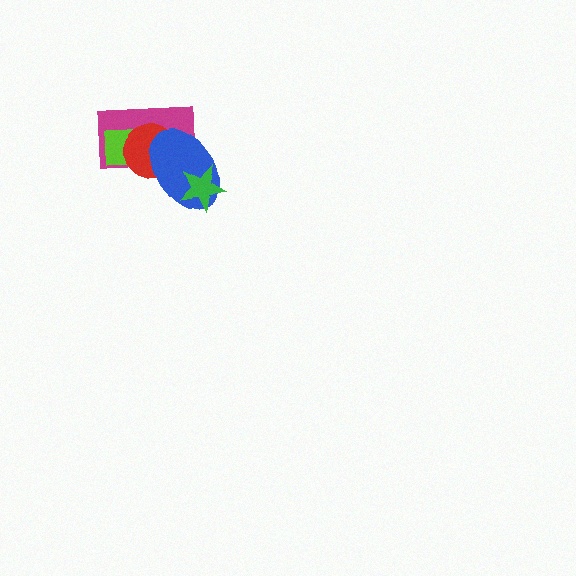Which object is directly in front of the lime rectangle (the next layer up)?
The red circle is directly in front of the lime rectangle.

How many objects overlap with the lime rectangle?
3 objects overlap with the lime rectangle.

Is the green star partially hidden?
No, no other shape covers it.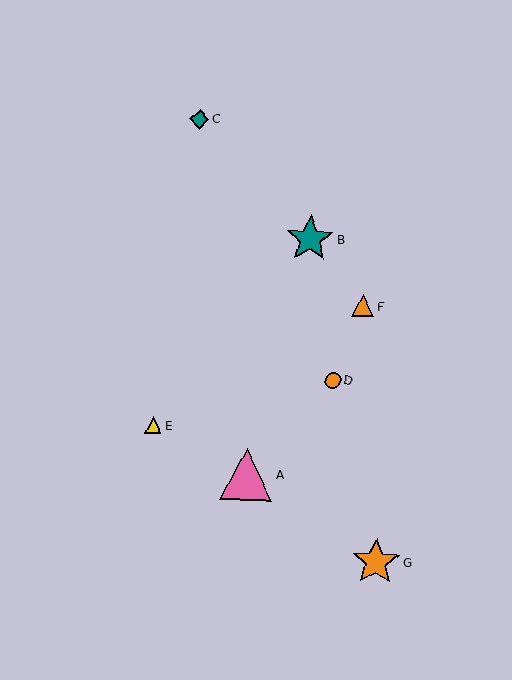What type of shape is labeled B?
Shape B is a teal star.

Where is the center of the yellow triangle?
The center of the yellow triangle is at (153, 425).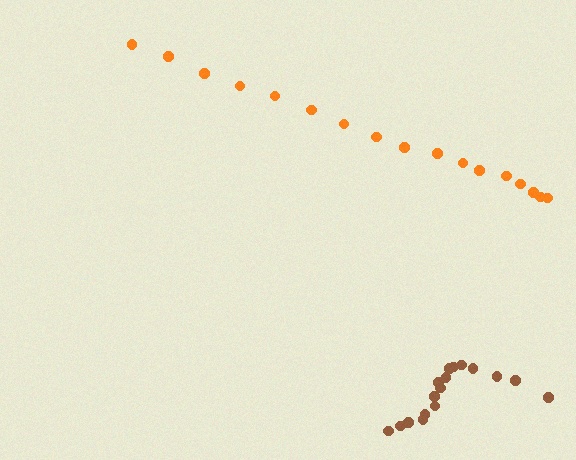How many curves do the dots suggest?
There are 2 distinct paths.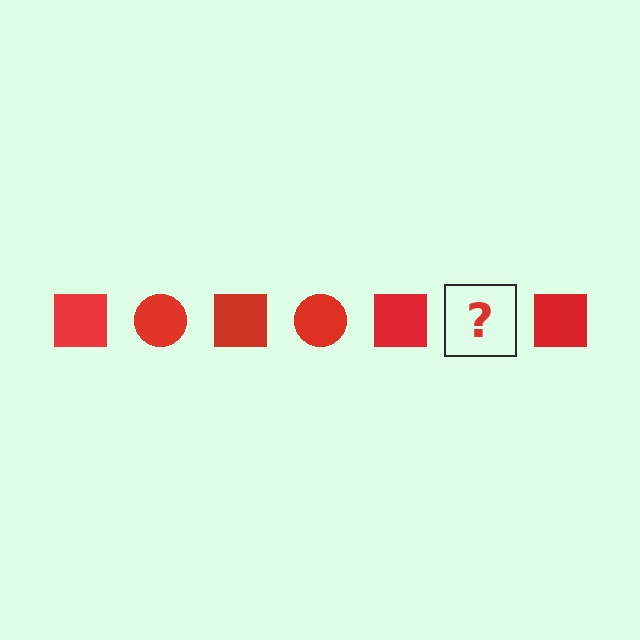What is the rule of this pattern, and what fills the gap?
The rule is that the pattern cycles through square, circle shapes in red. The gap should be filled with a red circle.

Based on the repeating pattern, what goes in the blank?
The blank should be a red circle.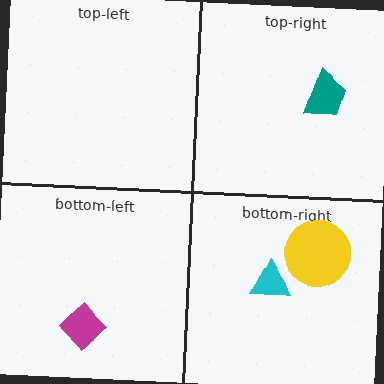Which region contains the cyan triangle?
The bottom-right region.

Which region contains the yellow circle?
The bottom-right region.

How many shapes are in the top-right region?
1.